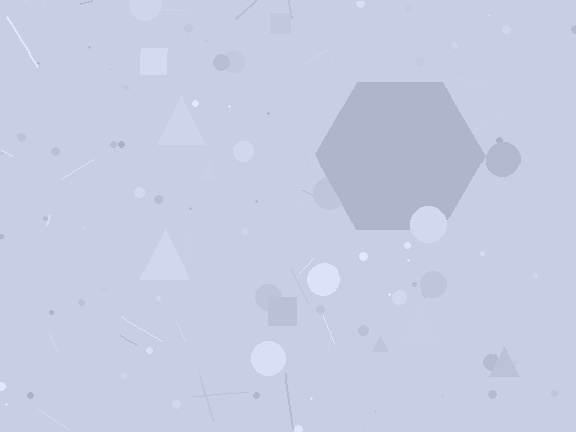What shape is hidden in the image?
A hexagon is hidden in the image.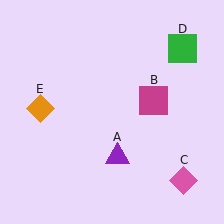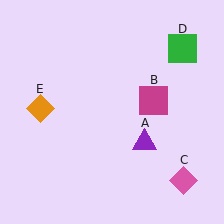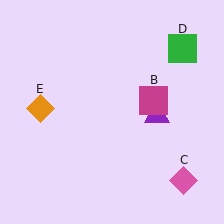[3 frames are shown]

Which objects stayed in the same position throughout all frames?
Magenta square (object B) and pink diamond (object C) and green square (object D) and orange diamond (object E) remained stationary.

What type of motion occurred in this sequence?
The purple triangle (object A) rotated counterclockwise around the center of the scene.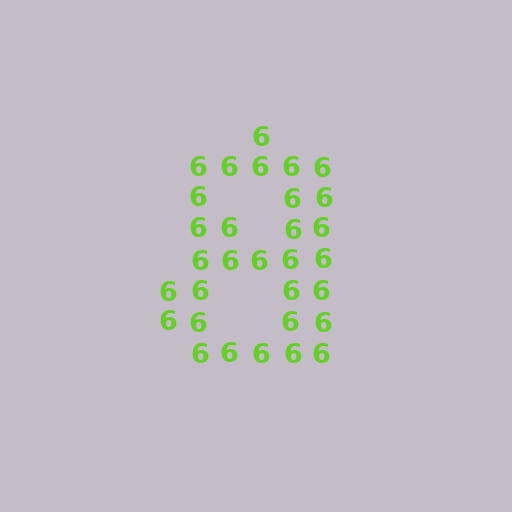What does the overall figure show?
The overall figure shows the digit 8.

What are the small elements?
The small elements are digit 6's.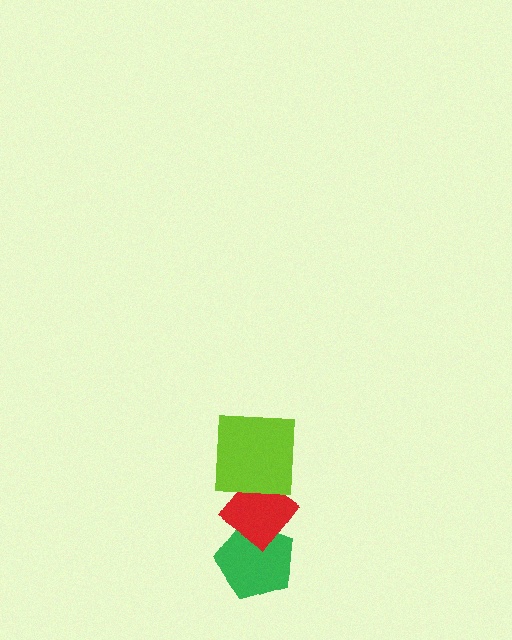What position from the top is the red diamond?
The red diamond is 2nd from the top.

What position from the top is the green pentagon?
The green pentagon is 3rd from the top.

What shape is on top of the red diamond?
The lime square is on top of the red diamond.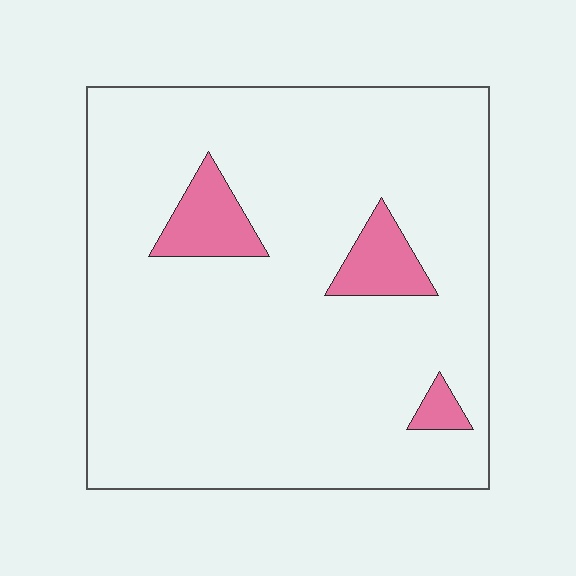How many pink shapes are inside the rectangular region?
3.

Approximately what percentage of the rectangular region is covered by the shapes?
Approximately 10%.